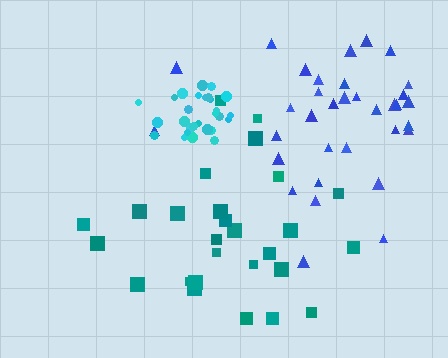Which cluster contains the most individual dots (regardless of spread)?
Blue (35).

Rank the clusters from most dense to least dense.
cyan, teal, blue.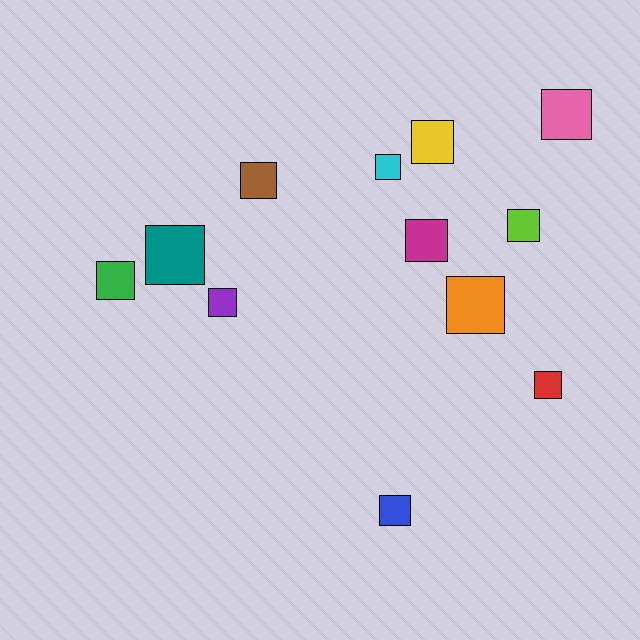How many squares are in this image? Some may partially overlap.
There are 12 squares.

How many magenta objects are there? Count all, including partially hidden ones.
There is 1 magenta object.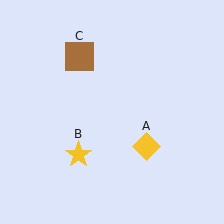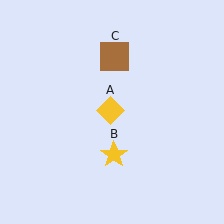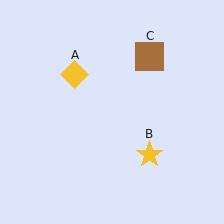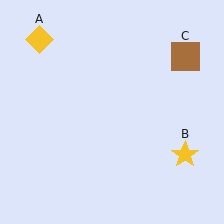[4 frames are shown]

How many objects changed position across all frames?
3 objects changed position: yellow diamond (object A), yellow star (object B), brown square (object C).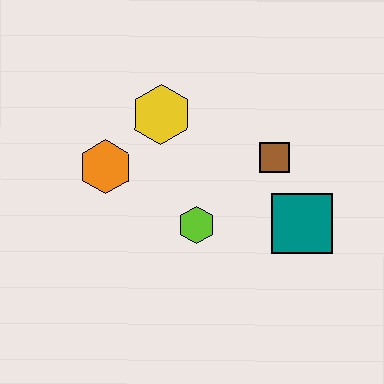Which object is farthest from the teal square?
The orange hexagon is farthest from the teal square.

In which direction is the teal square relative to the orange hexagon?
The teal square is to the right of the orange hexagon.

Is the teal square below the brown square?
Yes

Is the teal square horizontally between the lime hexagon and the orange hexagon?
No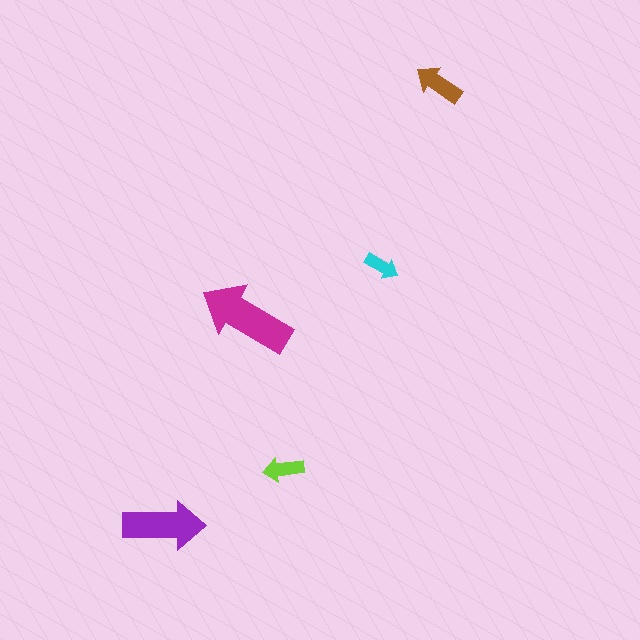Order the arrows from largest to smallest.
the magenta one, the purple one, the brown one, the lime one, the cyan one.